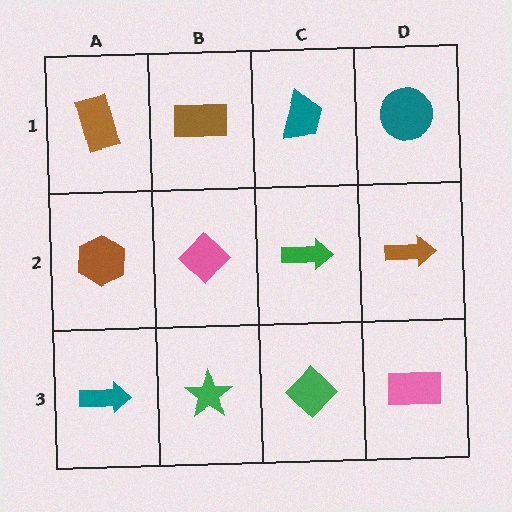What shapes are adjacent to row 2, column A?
A brown rectangle (row 1, column A), a teal arrow (row 3, column A), a pink diamond (row 2, column B).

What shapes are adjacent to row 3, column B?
A pink diamond (row 2, column B), a teal arrow (row 3, column A), a green diamond (row 3, column C).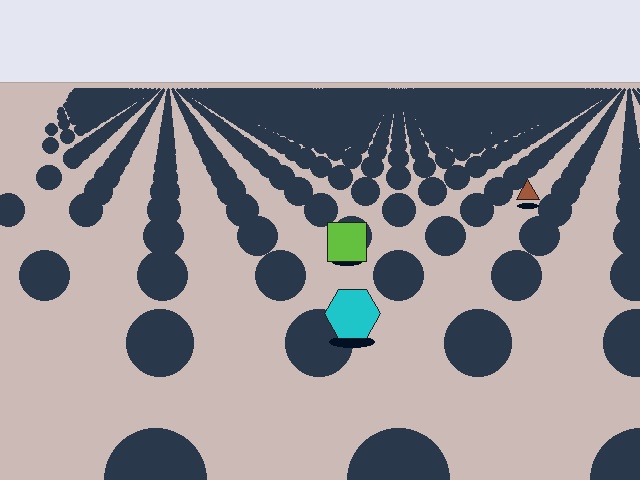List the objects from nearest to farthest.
From nearest to farthest: the cyan hexagon, the lime square, the brown triangle.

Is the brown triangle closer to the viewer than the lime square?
No. The lime square is closer — you can tell from the texture gradient: the ground texture is coarser near it.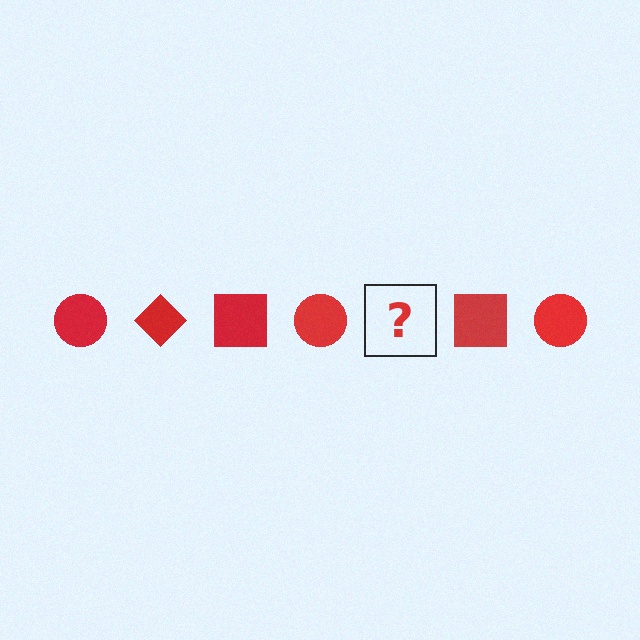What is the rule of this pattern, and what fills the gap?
The rule is that the pattern cycles through circle, diamond, square shapes in red. The gap should be filled with a red diamond.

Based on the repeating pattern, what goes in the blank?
The blank should be a red diamond.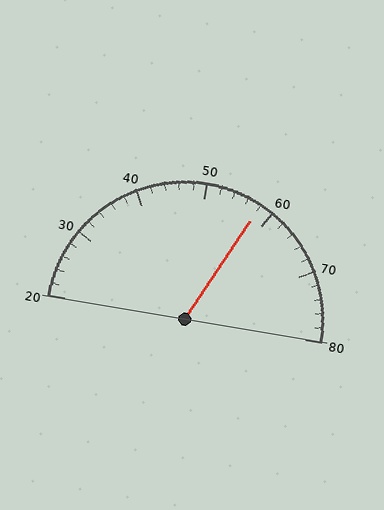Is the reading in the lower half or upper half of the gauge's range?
The reading is in the upper half of the range (20 to 80).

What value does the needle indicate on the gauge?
The needle indicates approximately 58.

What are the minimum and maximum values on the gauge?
The gauge ranges from 20 to 80.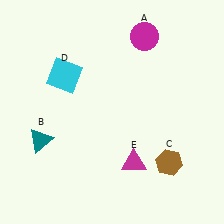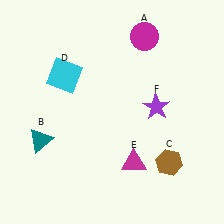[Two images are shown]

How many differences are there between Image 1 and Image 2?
There is 1 difference between the two images.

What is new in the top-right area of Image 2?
A purple star (F) was added in the top-right area of Image 2.